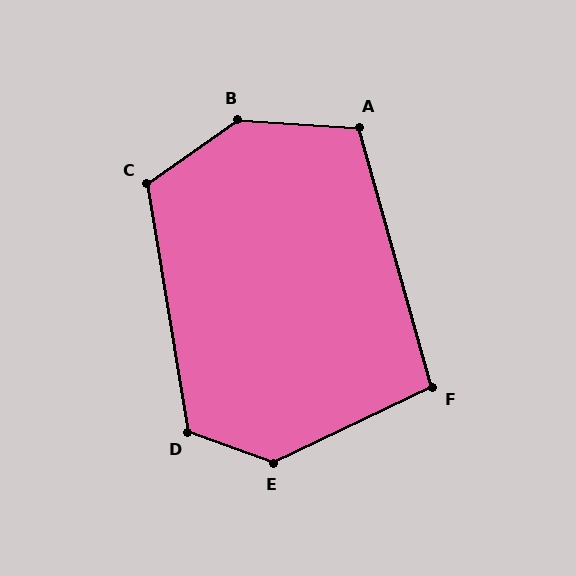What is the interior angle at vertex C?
Approximately 116 degrees (obtuse).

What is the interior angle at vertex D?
Approximately 119 degrees (obtuse).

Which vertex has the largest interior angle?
B, at approximately 141 degrees.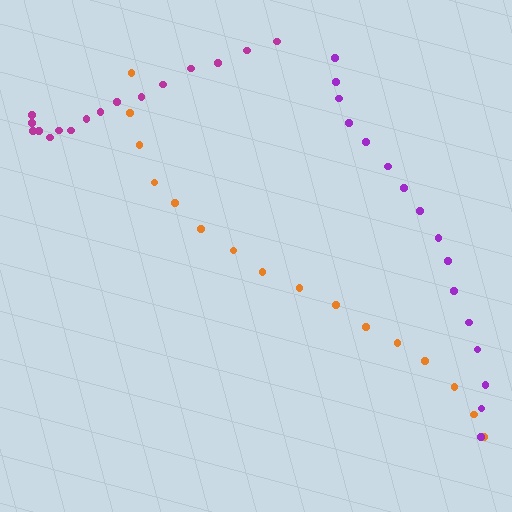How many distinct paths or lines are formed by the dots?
There are 3 distinct paths.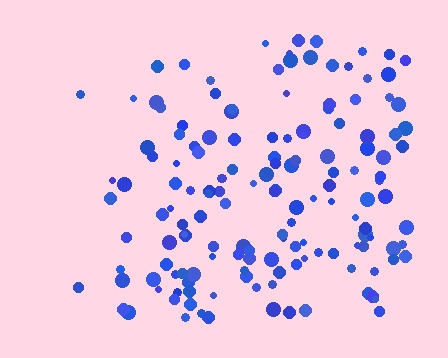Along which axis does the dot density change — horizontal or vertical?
Horizontal.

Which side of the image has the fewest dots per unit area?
The left.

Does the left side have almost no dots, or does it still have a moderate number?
Still a moderate number, just noticeably fewer than the right.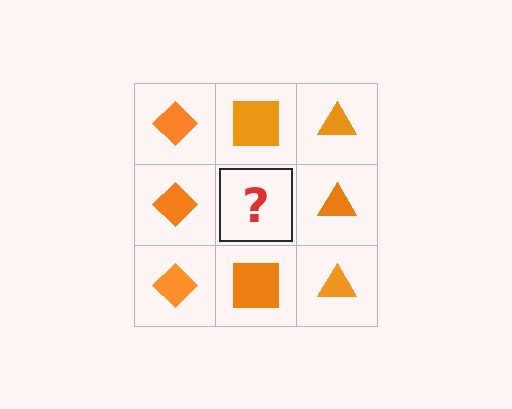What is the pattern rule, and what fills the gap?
The rule is that each column has a consistent shape. The gap should be filled with an orange square.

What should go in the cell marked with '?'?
The missing cell should contain an orange square.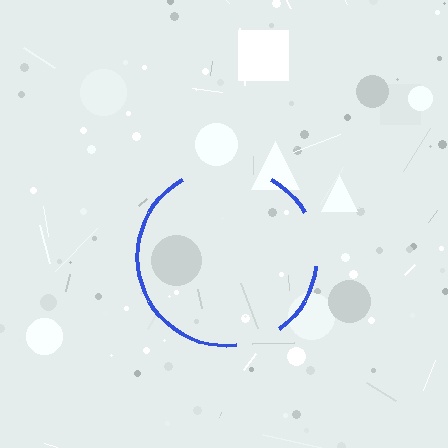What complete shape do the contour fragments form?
The contour fragments form a circle.